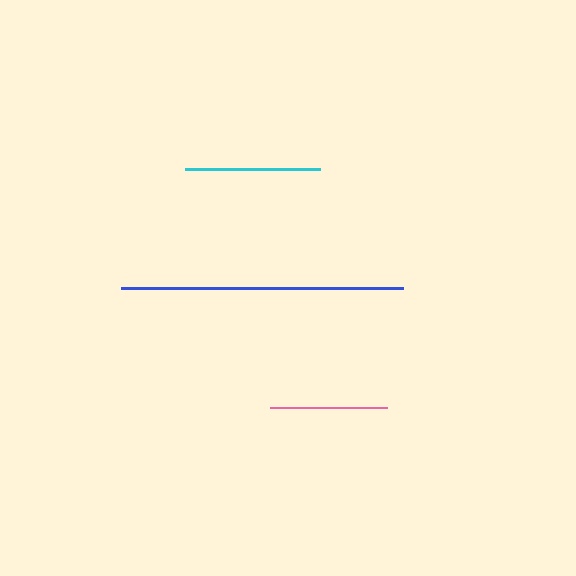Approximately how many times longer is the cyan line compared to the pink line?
The cyan line is approximately 1.2 times the length of the pink line.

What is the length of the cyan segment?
The cyan segment is approximately 135 pixels long.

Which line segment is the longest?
The blue line is the longest at approximately 282 pixels.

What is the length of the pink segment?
The pink segment is approximately 117 pixels long.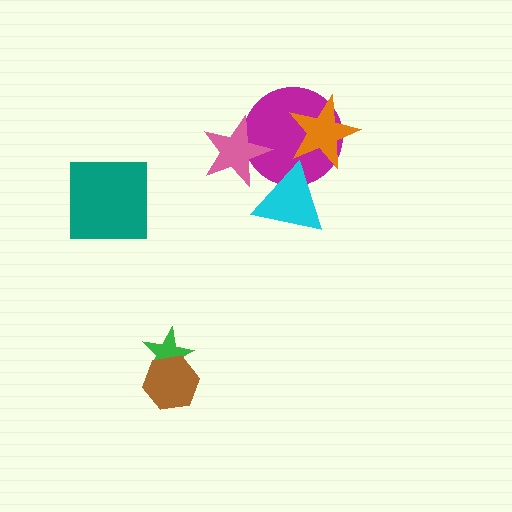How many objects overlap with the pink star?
1 object overlaps with the pink star.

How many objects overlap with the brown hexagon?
1 object overlaps with the brown hexagon.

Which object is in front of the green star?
The brown hexagon is in front of the green star.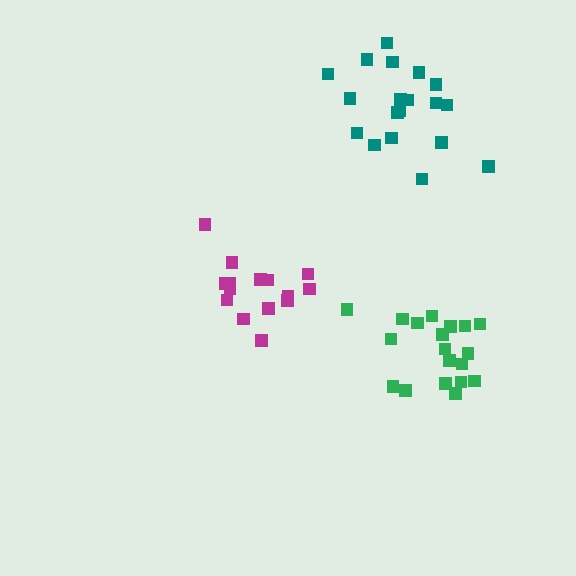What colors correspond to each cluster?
The clusters are colored: magenta, green, teal.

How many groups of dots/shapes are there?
There are 3 groups.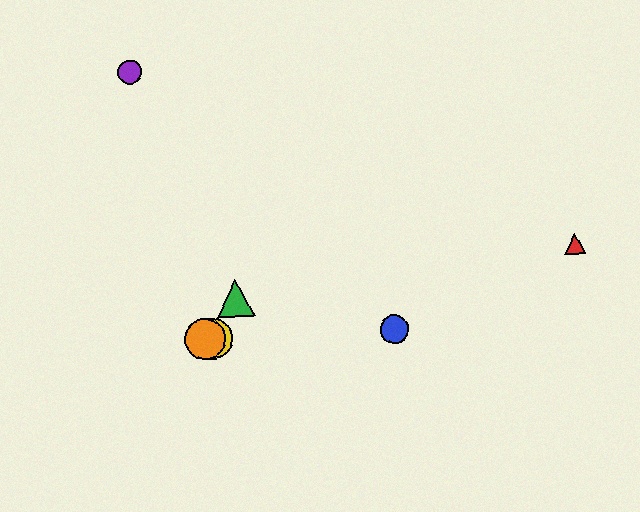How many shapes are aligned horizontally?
3 shapes (the blue circle, the yellow circle, the orange circle) are aligned horizontally.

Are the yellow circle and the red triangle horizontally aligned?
No, the yellow circle is at y≈339 and the red triangle is at y≈243.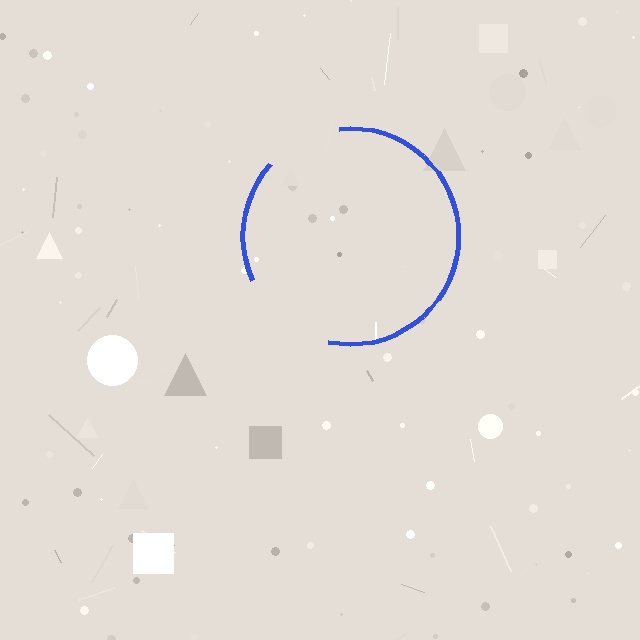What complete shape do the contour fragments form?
The contour fragments form a circle.